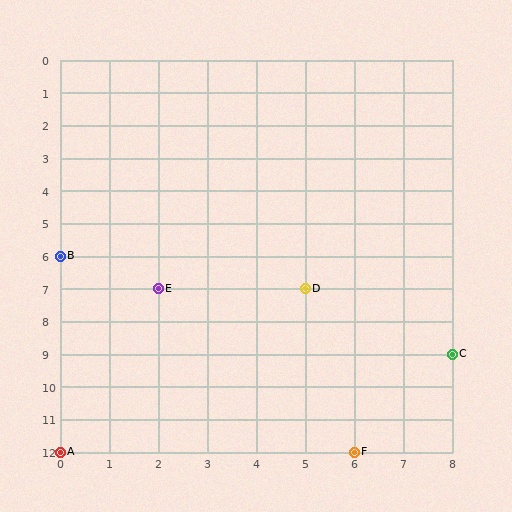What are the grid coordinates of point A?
Point A is at grid coordinates (0, 12).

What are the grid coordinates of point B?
Point B is at grid coordinates (0, 6).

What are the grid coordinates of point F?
Point F is at grid coordinates (6, 12).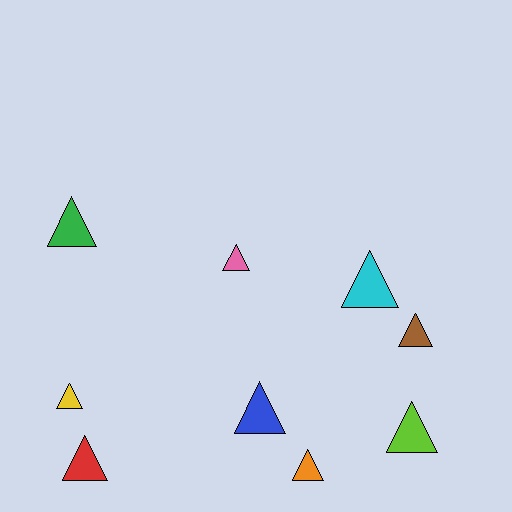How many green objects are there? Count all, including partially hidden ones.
There is 1 green object.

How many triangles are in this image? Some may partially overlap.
There are 9 triangles.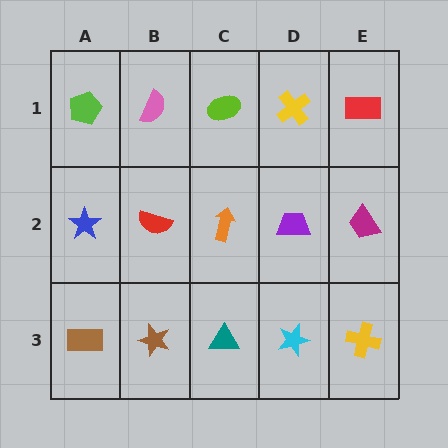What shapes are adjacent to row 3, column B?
A red semicircle (row 2, column B), a brown rectangle (row 3, column A), a teal triangle (row 3, column C).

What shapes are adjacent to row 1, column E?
A magenta trapezoid (row 2, column E), a yellow cross (row 1, column D).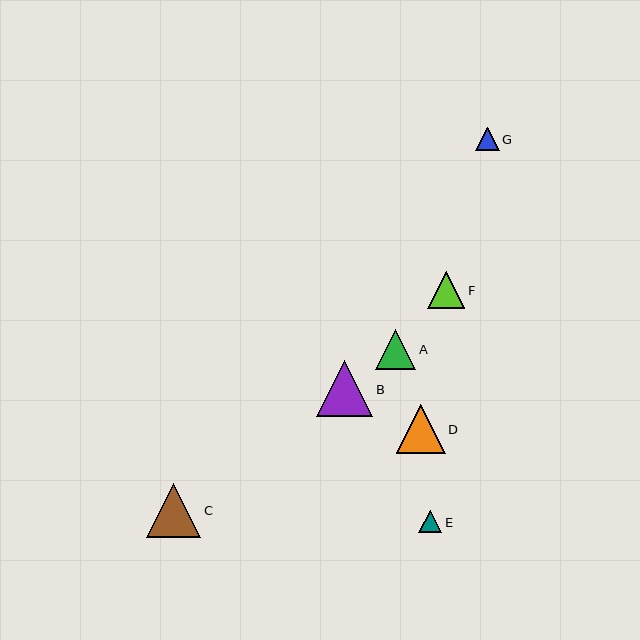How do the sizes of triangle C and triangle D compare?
Triangle C and triangle D are approximately the same size.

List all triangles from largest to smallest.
From largest to smallest: B, C, D, A, F, G, E.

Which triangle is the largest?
Triangle B is the largest with a size of approximately 56 pixels.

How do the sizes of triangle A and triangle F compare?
Triangle A and triangle F are approximately the same size.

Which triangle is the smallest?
Triangle E is the smallest with a size of approximately 23 pixels.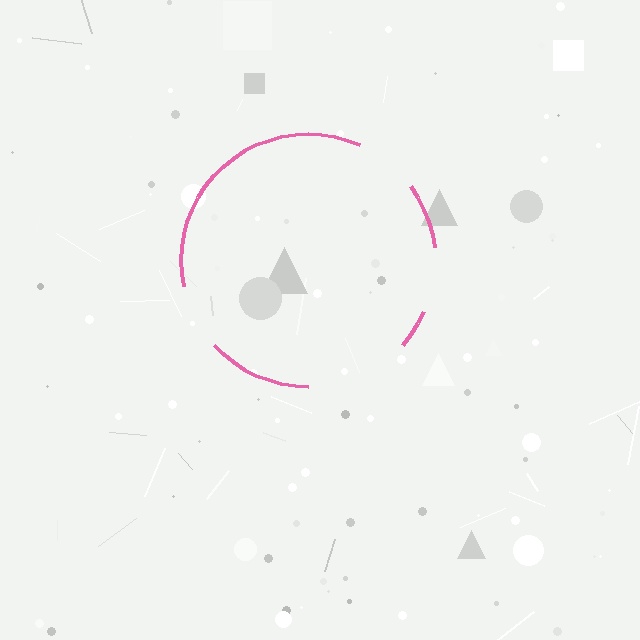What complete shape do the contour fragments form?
The contour fragments form a circle.